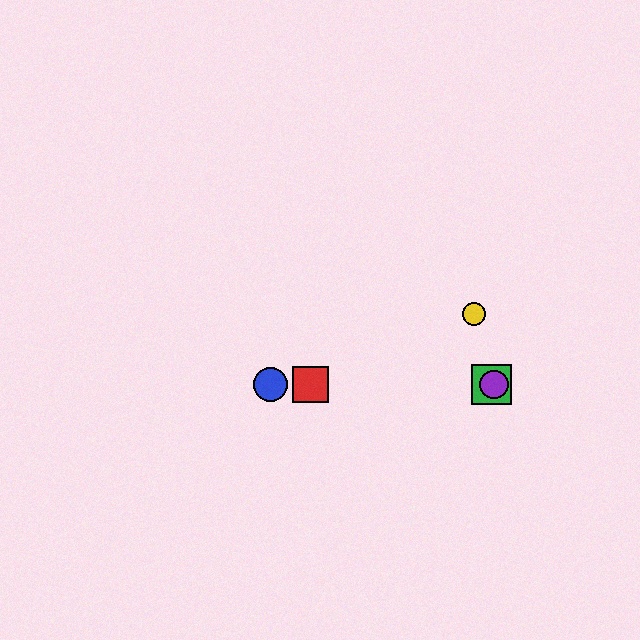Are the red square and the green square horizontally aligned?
Yes, both are at y≈385.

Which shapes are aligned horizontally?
The red square, the blue circle, the green square, the purple circle are aligned horizontally.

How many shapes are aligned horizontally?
4 shapes (the red square, the blue circle, the green square, the purple circle) are aligned horizontally.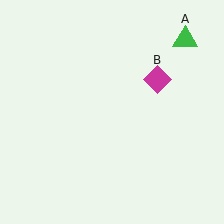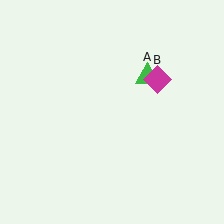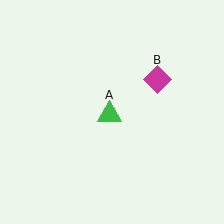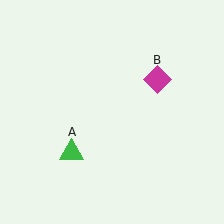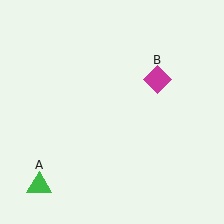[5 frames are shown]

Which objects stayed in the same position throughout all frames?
Magenta diamond (object B) remained stationary.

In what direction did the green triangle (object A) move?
The green triangle (object A) moved down and to the left.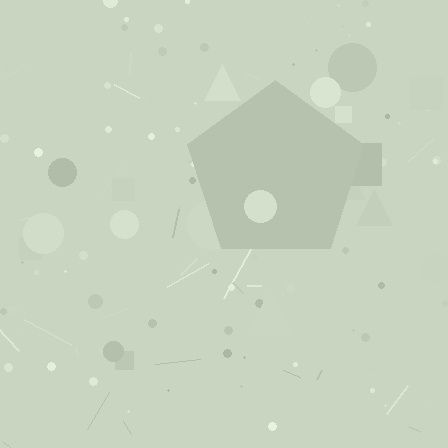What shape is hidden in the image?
A pentagon is hidden in the image.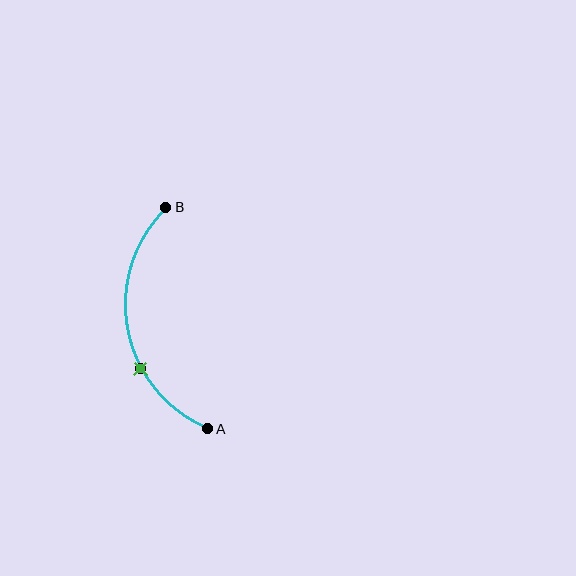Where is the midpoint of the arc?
The arc midpoint is the point on the curve farthest from the straight line joining A and B. It sits to the left of that line.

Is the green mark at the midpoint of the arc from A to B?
No. The green mark lies on the arc but is closer to endpoint A. The arc midpoint would be at the point on the curve equidistant along the arc from both A and B.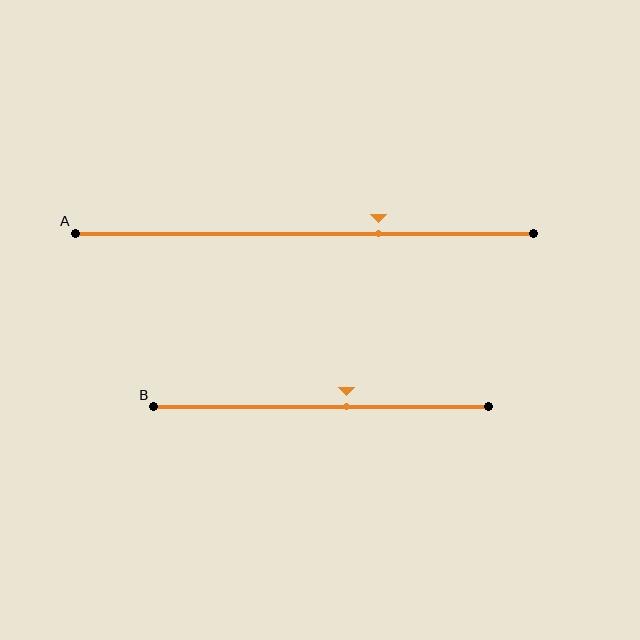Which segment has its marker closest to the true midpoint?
Segment B has its marker closest to the true midpoint.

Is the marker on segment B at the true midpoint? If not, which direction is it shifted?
No, the marker on segment B is shifted to the right by about 8% of the segment length.